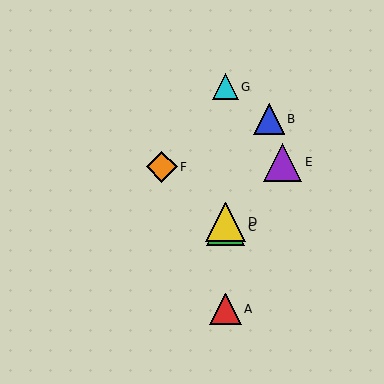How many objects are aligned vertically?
4 objects (A, C, D, G) are aligned vertically.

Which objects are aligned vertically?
Objects A, C, D, G are aligned vertically.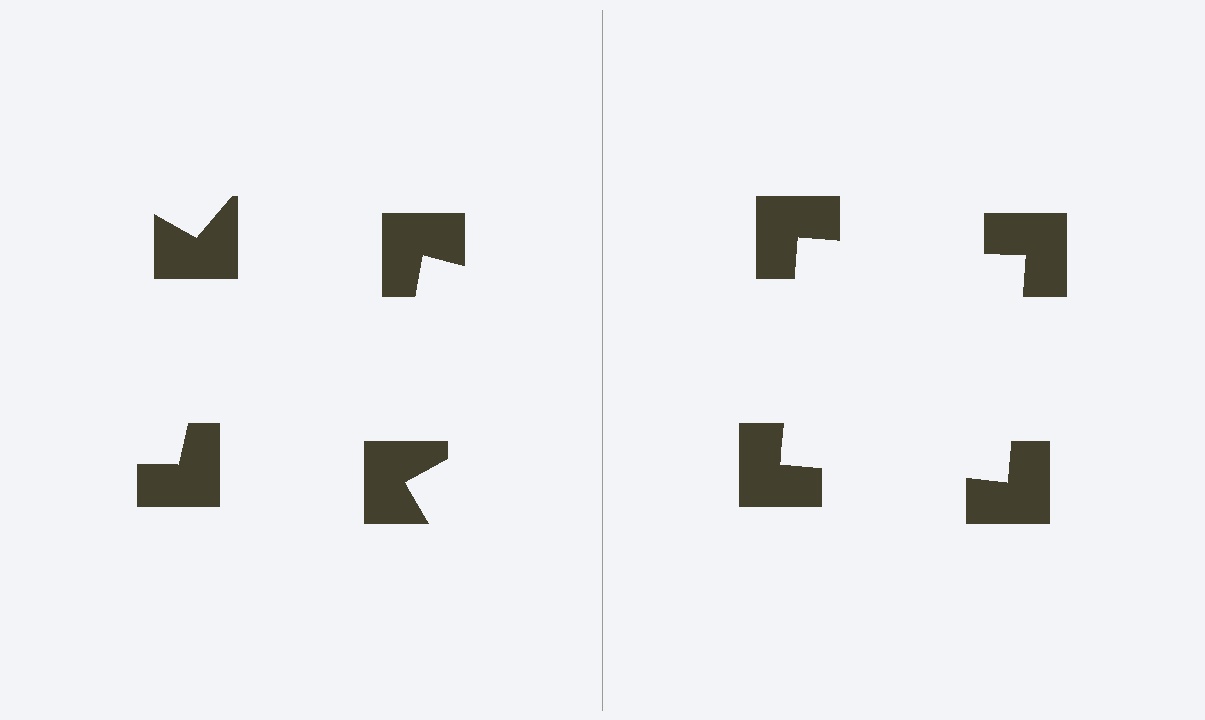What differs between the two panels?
The notched squares are positioned identically on both sides; only the wedge orientations differ. On the right they align to a square; on the left they are misaligned.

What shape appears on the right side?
An illusory square.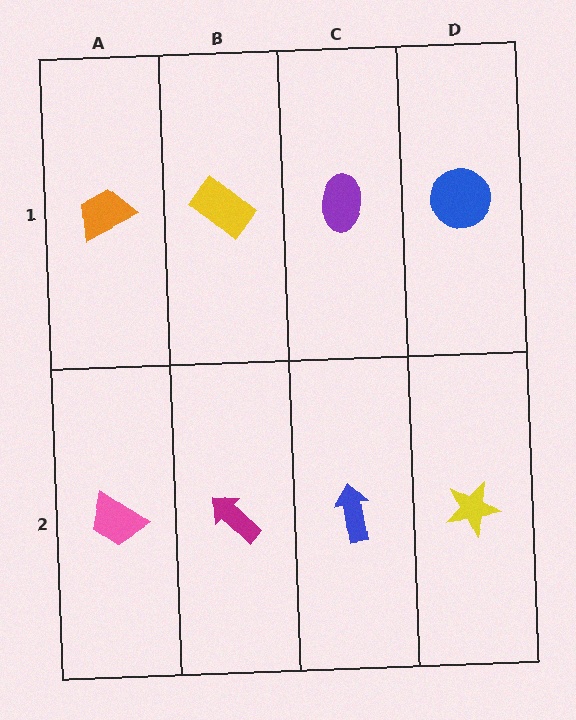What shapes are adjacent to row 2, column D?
A blue circle (row 1, column D), a blue arrow (row 2, column C).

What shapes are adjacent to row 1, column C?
A blue arrow (row 2, column C), a yellow rectangle (row 1, column B), a blue circle (row 1, column D).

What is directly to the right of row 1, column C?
A blue circle.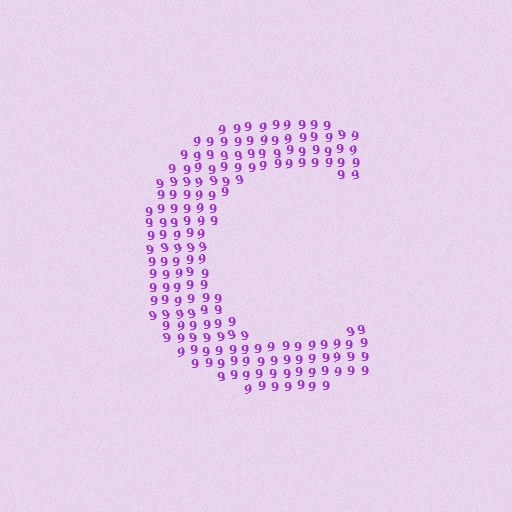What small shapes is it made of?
It is made of small digit 9's.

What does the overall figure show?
The overall figure shows the letter C.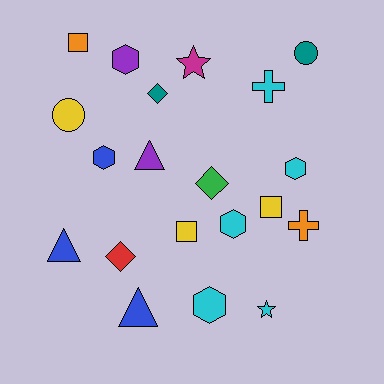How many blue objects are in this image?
There are 3 blue objects.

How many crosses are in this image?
There are 2 crosses.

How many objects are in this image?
There are 20 objects.